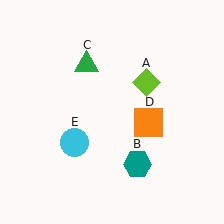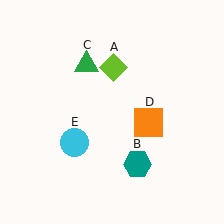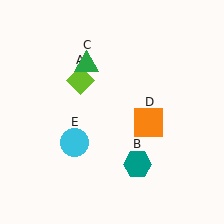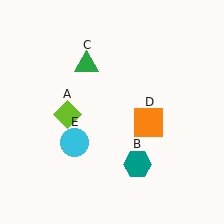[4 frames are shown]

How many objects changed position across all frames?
1 object changed position: lime diamond (object A).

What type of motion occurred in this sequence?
The lime diamond (object A) rotated counterclockwise around the center of the scene.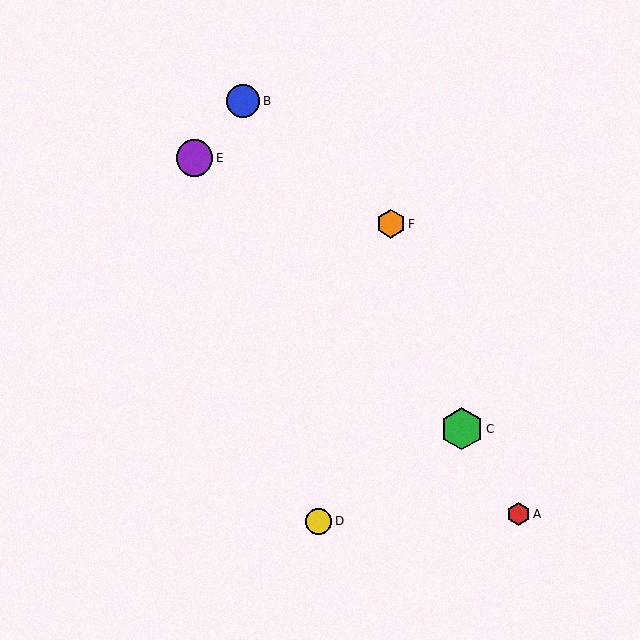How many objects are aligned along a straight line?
3 objects (A, B, C) are aligned along a straight line.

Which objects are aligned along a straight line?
Objects A, B, C are aligned along a straight line.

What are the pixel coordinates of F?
Object F is at (391, 224).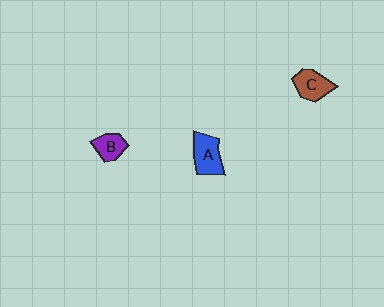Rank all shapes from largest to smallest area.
From largest to smallest: A (blue), C (brown), B (purple).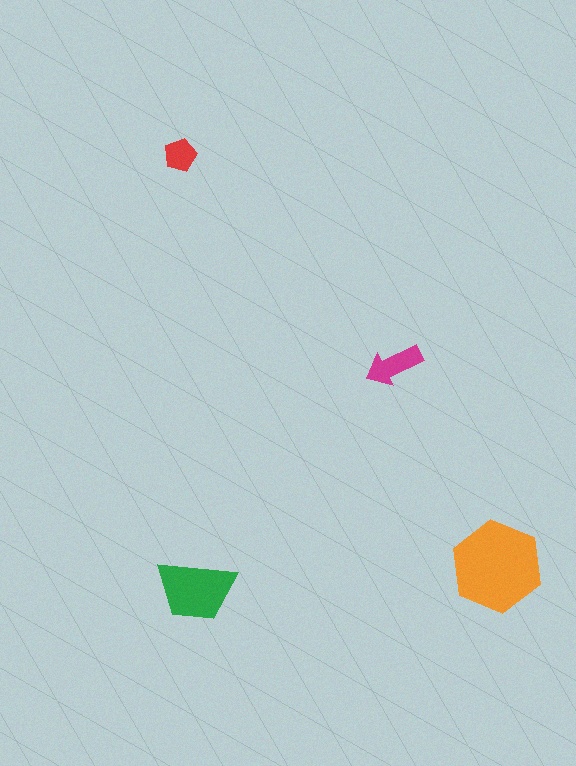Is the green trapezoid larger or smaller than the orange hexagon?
Smaller.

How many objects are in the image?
There are 4 objects in the image.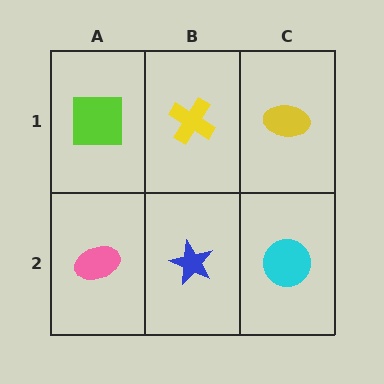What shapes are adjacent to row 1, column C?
A cyan circle (row 2, column C), a yellow cross (row 1, column B).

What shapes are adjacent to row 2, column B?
A yellow cross (row 1, column B), a pink ellipse (row 2, column A), a cyan circle (row 2, column C).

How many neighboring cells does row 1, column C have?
2.